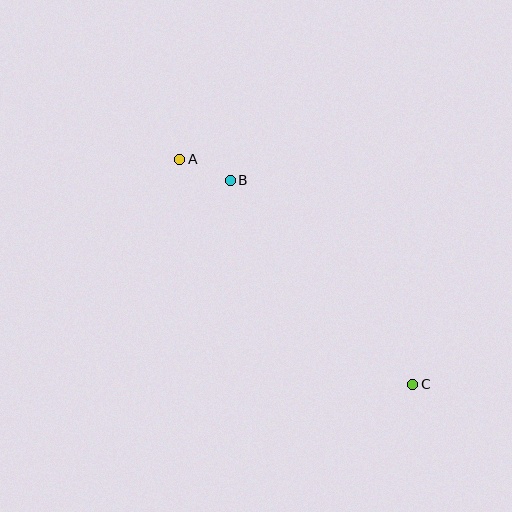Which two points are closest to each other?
Points A and B are closest to each other.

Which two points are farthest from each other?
Points A and C are farthest from each other.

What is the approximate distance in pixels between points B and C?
The distance between B and C is approximately 274 pixels.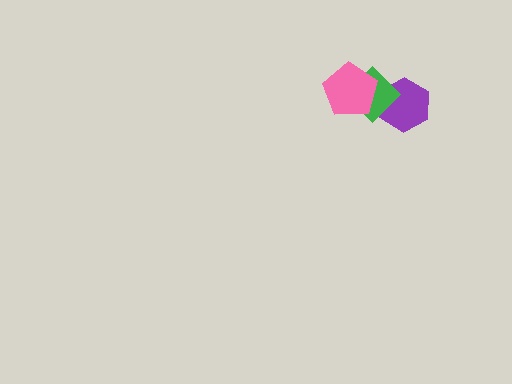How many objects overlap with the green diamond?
2 objects overlap with the green diamond.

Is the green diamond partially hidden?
Yes, it is partially covered by another shape.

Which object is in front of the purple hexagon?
The green diamond is in front of the purple hexagon.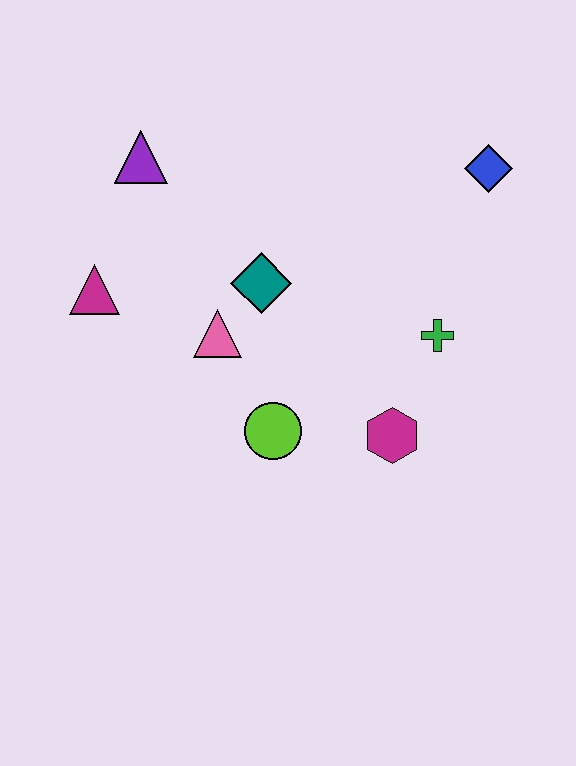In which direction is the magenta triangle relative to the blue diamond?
The magenta triangle is to the left of the blue diamond.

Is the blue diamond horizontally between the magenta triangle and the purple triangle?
No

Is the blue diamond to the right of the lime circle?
Yes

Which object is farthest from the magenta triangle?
The blue diamond is farthest from the magenta triangle.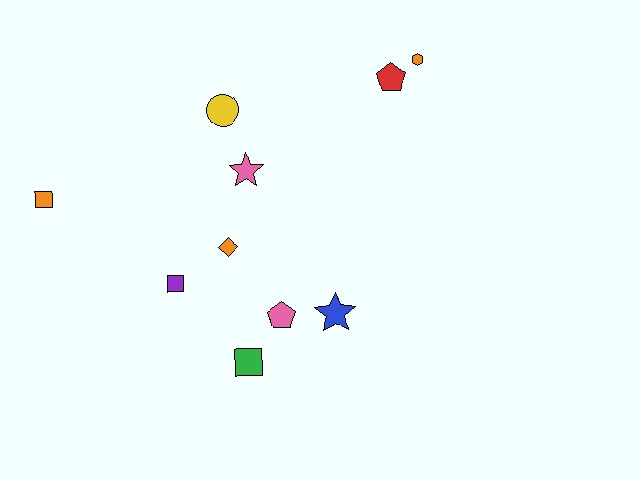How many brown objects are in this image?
There are no brown objects.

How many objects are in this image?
There are 10 objects.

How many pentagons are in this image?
There are 2 pentagons.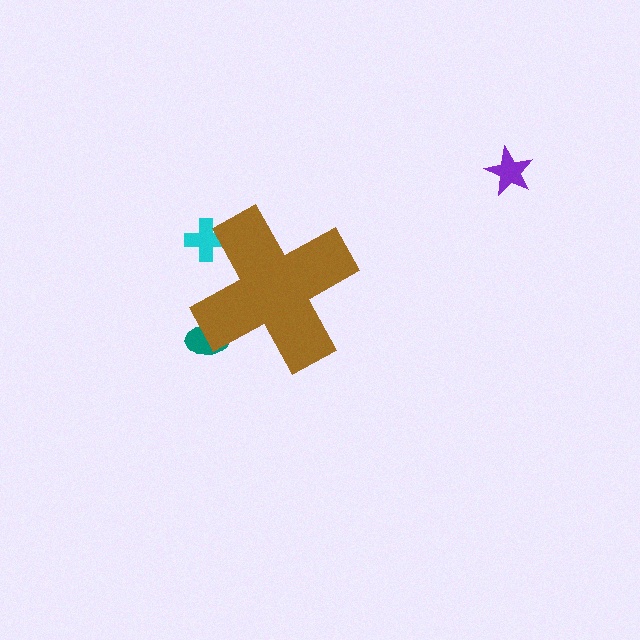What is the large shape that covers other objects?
A brown cross.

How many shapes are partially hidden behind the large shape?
2 shapes are partially hidden.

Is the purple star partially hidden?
No, the purple star is fully visible.